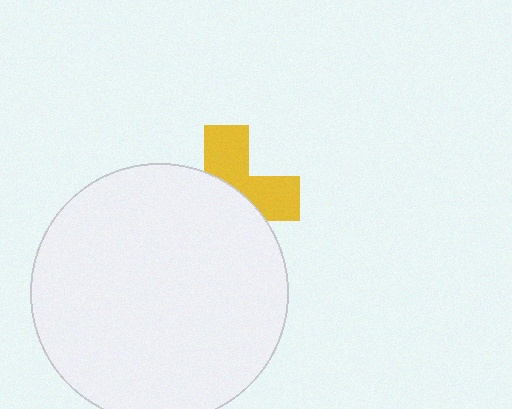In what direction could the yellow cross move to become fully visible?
The yellow cross could move up. That would shift it out from behind the white circle entirely.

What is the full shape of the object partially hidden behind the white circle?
The partially hidden object is a yellow cross.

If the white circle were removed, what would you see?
You would see the complete yellow cross.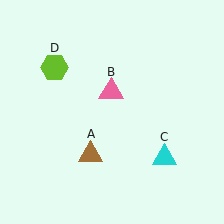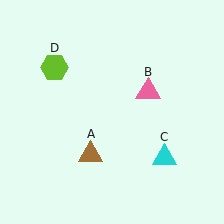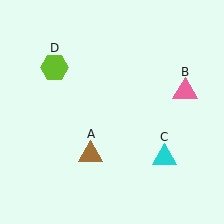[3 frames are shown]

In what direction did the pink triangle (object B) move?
The pink triangle (object B) moved right.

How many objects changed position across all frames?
1 object changed position: pink triangle (object B).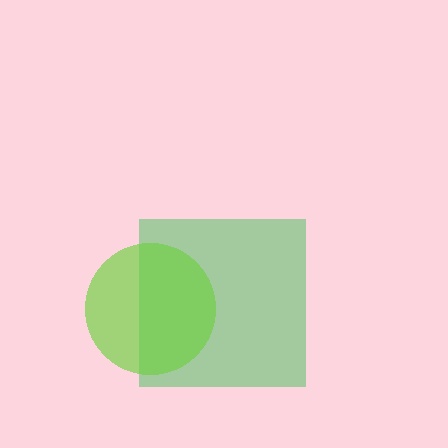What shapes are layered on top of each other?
The layered shapes are: a green square, a lime circle.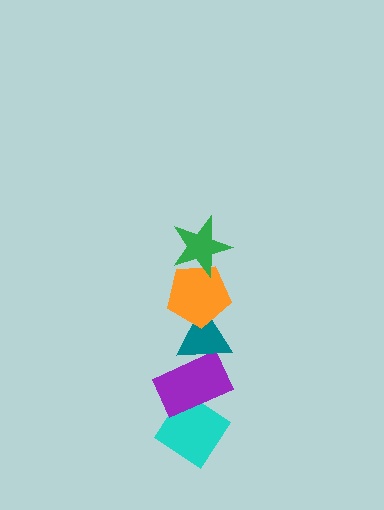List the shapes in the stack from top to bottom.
From top to bottom: the green star, the orange pentagon, the teal triangle, the purple rectangle, the cyan diamond.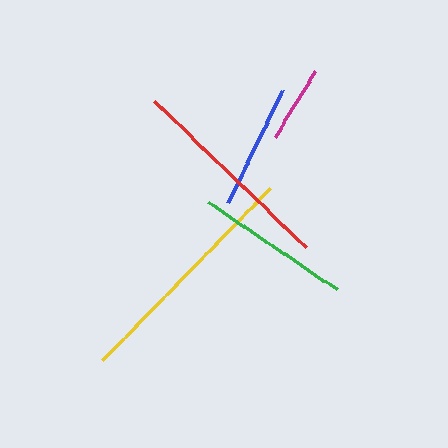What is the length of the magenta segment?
The magenta segment is approximately 77 pixels long.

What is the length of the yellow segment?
The yellow segment is approximately 240 pixels long.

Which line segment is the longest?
The yellow line is the longest at approximately 240 pixels.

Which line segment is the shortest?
The magenta line is the shortest at approximately 77 pixels.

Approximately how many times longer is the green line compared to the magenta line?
The green line is approximately 2.0 times the length of the magenta line.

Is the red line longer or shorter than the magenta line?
The red line is longer than the magenta line.